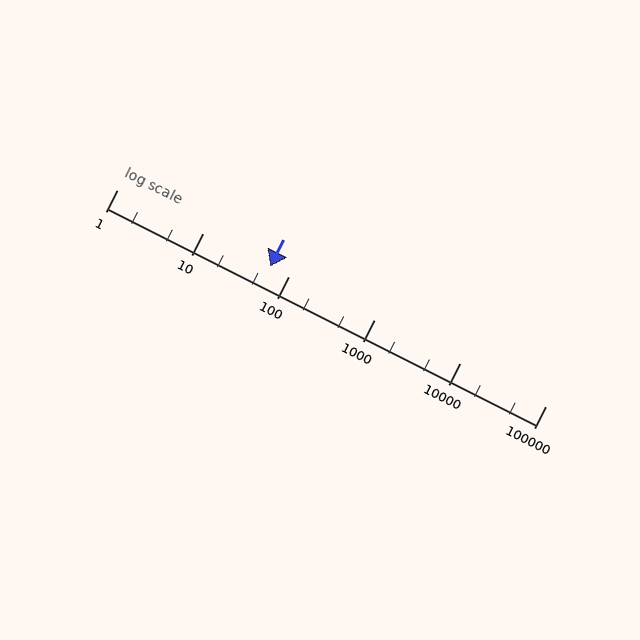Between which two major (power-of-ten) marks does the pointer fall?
The pointer is between 10 and 100.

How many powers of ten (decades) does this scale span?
The scale spans 5 decades, from 1 to 100000.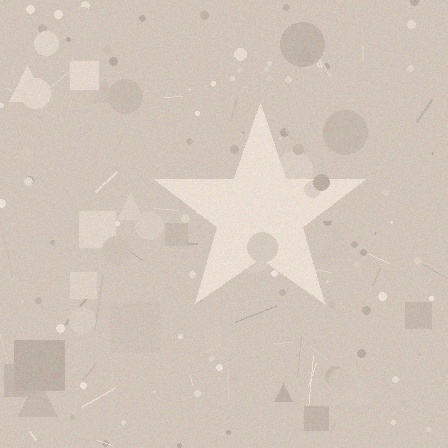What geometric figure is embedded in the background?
A star is embedded in the background.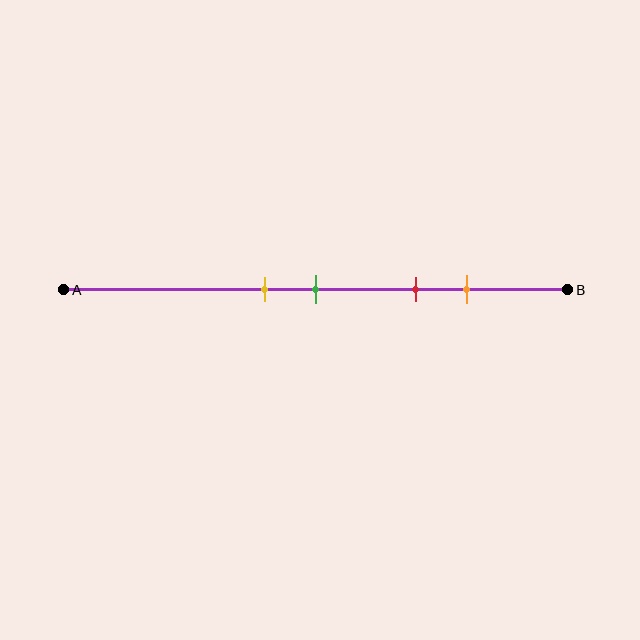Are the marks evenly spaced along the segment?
No, the marks are not evenly spaced.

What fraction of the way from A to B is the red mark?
The red mark is approximately 70% (0.7) of the way from A to B.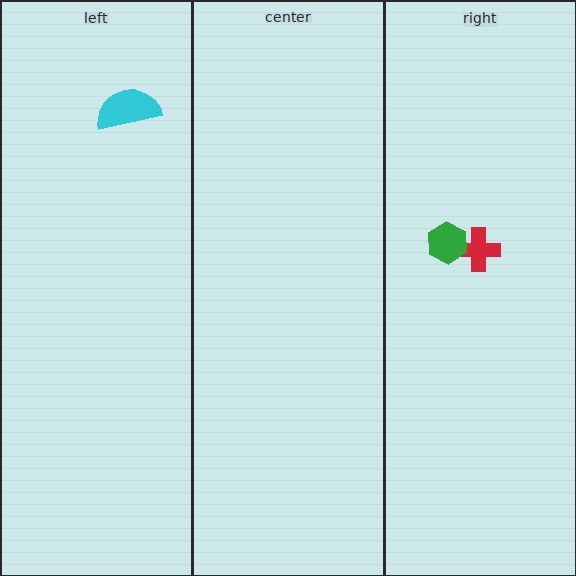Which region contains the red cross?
The right region.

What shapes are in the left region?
The cyan semicircle.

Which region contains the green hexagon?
The right region.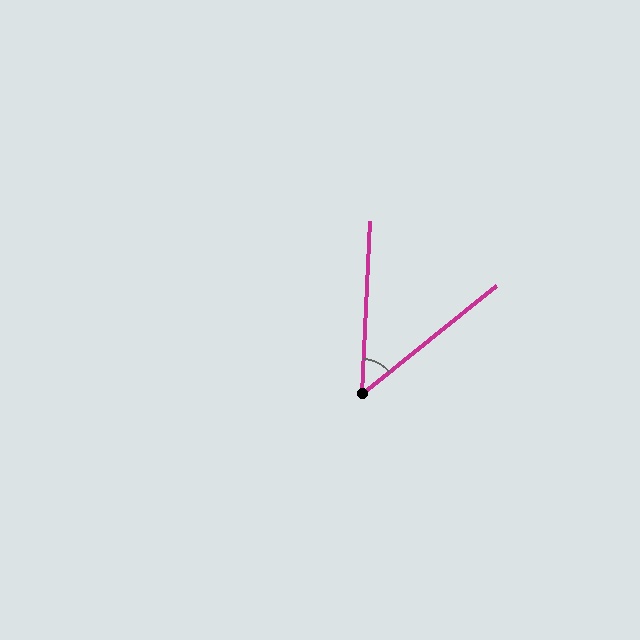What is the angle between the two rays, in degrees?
Approximately 49 degrees.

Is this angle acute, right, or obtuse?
It is acute.